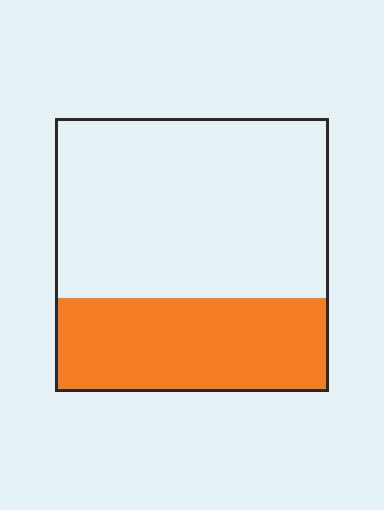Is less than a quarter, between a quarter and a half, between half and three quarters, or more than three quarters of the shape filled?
Between a quarter and a half.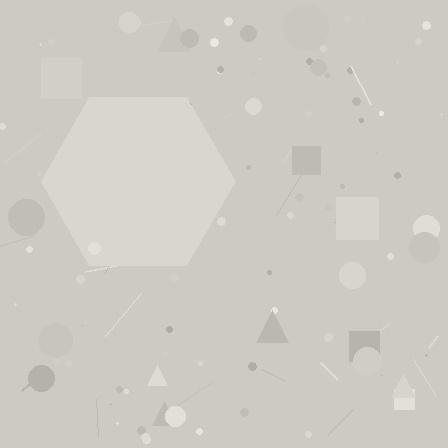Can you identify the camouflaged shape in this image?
The camouflaged shape is a hexagon.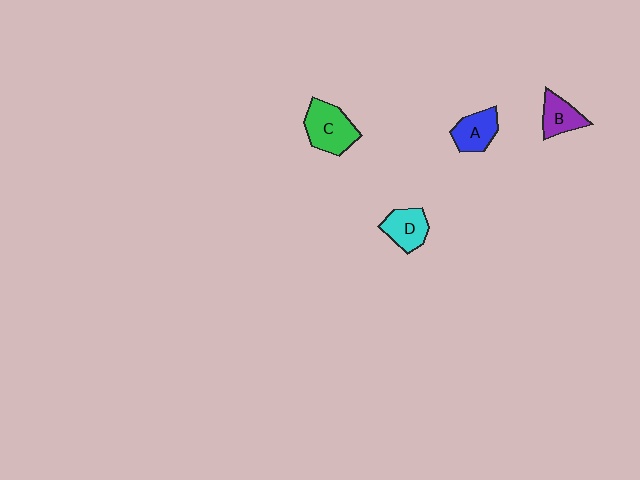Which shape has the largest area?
Shape C (green).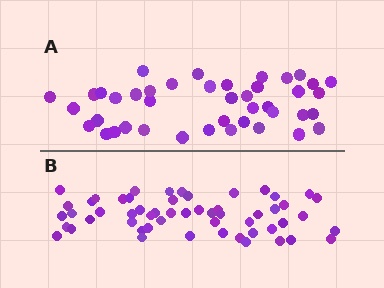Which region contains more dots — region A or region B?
Region B (the bottom region) has more dots.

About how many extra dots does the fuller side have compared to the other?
Region B has approximately 15 more dots than region A.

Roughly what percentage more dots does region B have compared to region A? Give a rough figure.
About 30% more.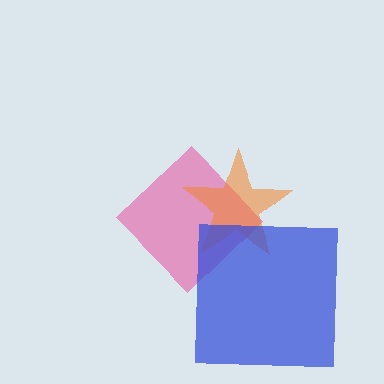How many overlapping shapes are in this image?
There are 3 overlapping shapes in the image.